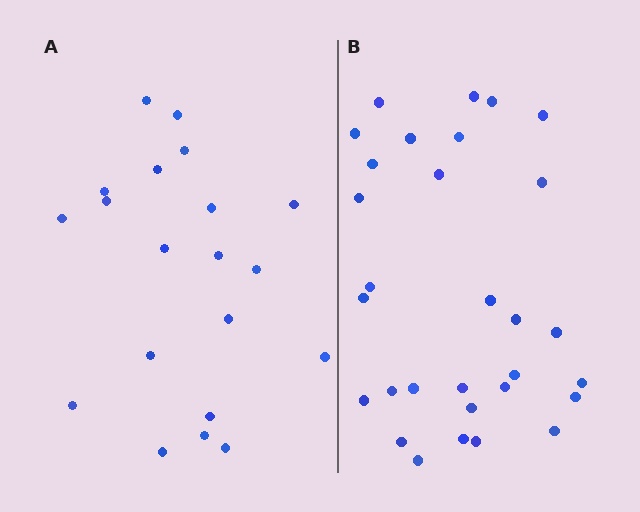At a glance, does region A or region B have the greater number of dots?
Region B (the right region) has more dots.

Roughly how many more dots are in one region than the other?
Region B has roughly 10 or so more dots than region A.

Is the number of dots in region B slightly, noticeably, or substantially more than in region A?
Region B has substantially more. The ratio is roughly 1.5 to 1.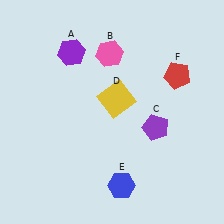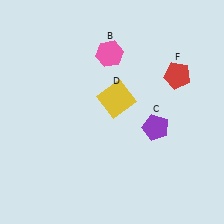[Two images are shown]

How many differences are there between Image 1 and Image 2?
There are 2 differences between the two images.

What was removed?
The blue hexagon (E), the purple hexagon (A) were removed in Image 2.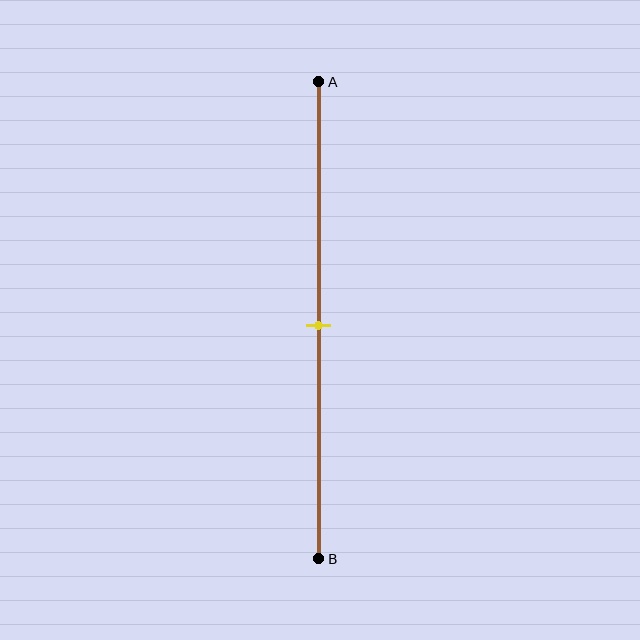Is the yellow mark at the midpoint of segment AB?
Yes, the mark is approximately at the midpoint.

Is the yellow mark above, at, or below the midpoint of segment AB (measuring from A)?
The yellow mark is approximately at the midpoint of segment AB.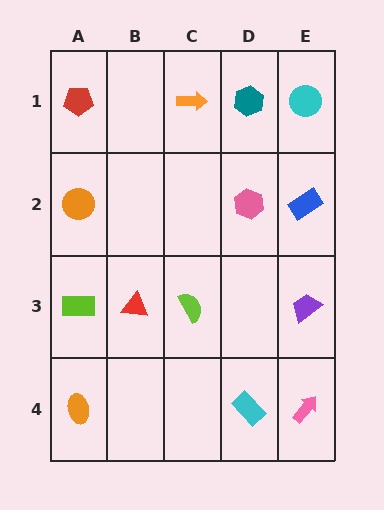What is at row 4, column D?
A cyan rectangle.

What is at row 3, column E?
A purple trapezoid.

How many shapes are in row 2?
3 shapes.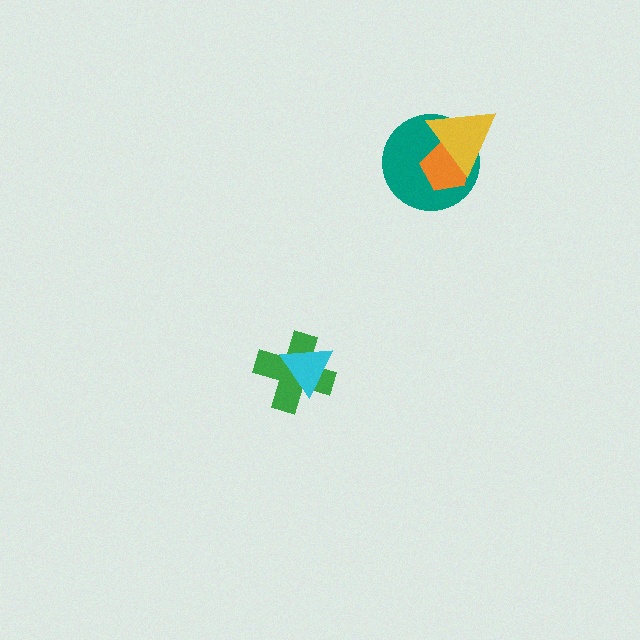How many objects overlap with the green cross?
1 object overlaps with the green cross.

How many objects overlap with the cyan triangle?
1 object overlaps with the cyan triangle.